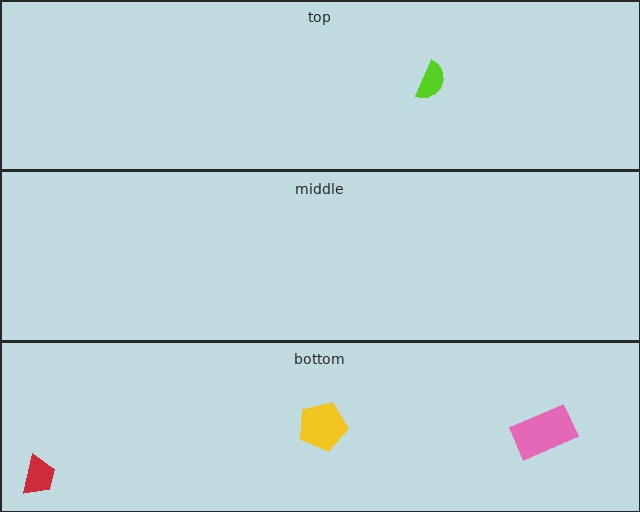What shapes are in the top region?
The lime semicircle.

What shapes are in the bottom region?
The yellow pentagon, the pink rectangle, the red trapezoid.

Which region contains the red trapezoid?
The bottom region.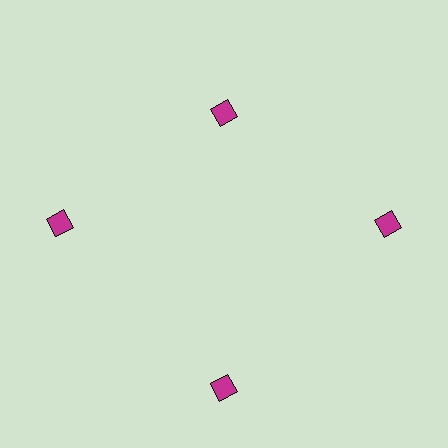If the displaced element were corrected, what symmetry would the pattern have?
It would have 4-fold rotational symmetry — the pattern would map onto itself every 90 degrees.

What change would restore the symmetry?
The symmetry would be restored by moving it outward, back onto the ring so that all 4 diamonds sit at equal angles and equal distance from the center.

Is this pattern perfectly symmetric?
No. The 4 magenta diamonds are arranged in a ring, but one element near the 12 o'clock position is pulled inward toward the center, breaking the 4-fold rotational symmetry.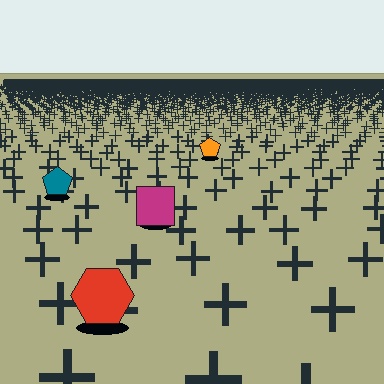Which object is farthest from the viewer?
The orange pentagon is farthest from the viewer. It appears smaller and the ground texture around it is denser.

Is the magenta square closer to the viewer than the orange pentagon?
Yes. The magenta square is closer — you can tell from the texture gradient: the ground texture is coarser near it.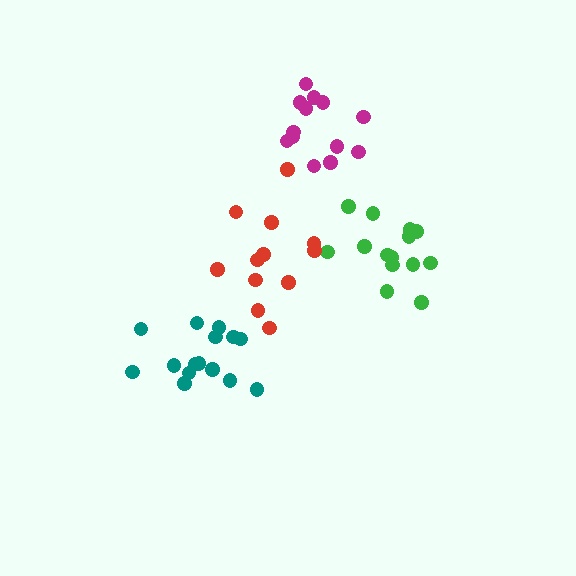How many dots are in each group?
Group 1: 15 dots, Group 2: 13 dots, Group 3: 15 dots, Group 4: 12 dots (55 total).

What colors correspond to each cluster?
The clusters are colored: teal, magenta, green, red.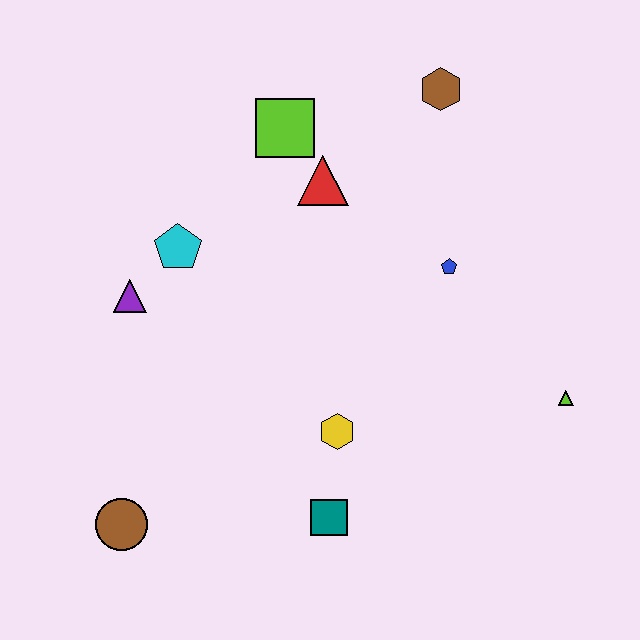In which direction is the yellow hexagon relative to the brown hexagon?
The yellow hexagon is below the brown hexagon.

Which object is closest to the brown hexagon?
The red triangle is closest to the brown hexagon.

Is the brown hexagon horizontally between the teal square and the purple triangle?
No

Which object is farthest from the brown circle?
The brown hexagon is farthest from the brown circle.